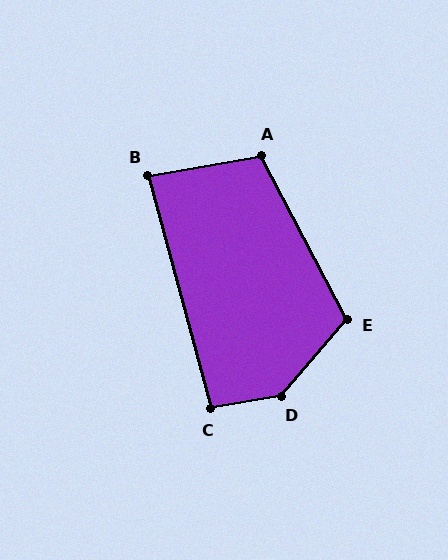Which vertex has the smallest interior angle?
B, at approximately 85 degrees.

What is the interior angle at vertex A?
Approximately 108 degrees (obtuse).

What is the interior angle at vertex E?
Approximately 111 degrees (obtuse).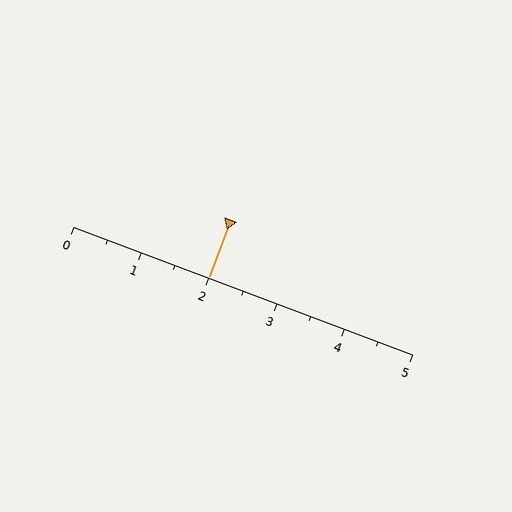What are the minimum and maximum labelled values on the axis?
The axis runs from 0 to 5.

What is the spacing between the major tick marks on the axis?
The major ticks are spaced 1 apart.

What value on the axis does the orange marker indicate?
The marker indicates approximately 2.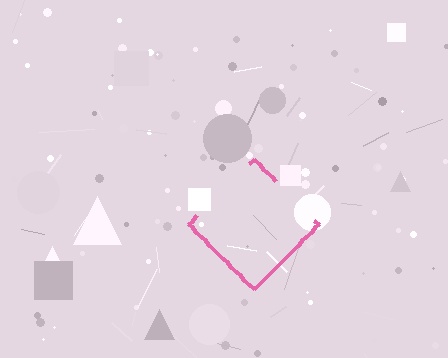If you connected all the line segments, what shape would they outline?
They would outline a diamond.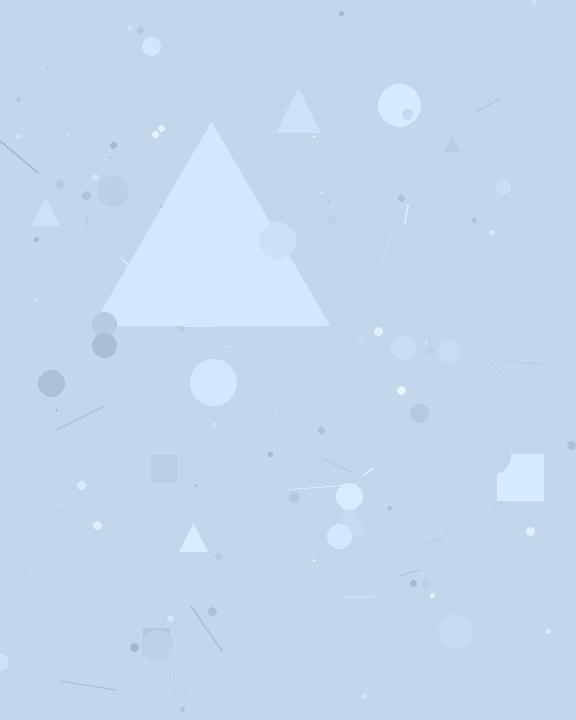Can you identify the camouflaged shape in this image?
The camouflaged shape is a triangle.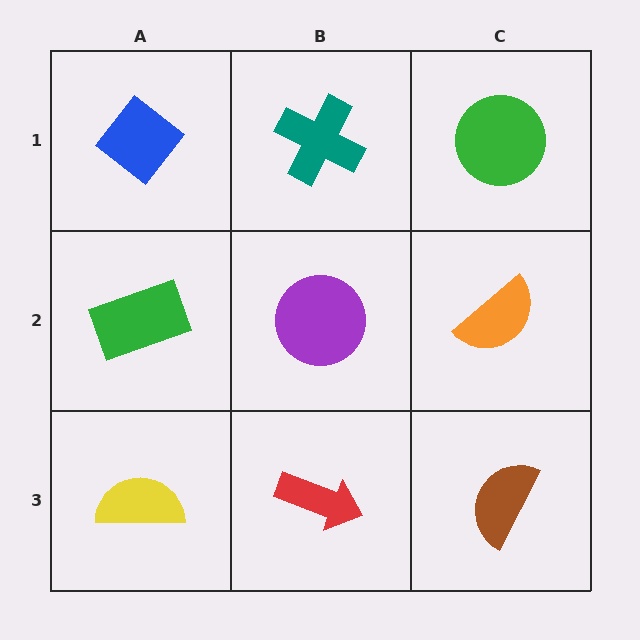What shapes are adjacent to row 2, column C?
A green circle (row 1, column C), a brown semicircle (row 3, column C), a purple circle (row 2, column B).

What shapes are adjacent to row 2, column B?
A teal cross (row 1, column B), a red arrow (row 3, column B), a green rectangle (row 2, column A), an orange semicircle (row 2, column C).